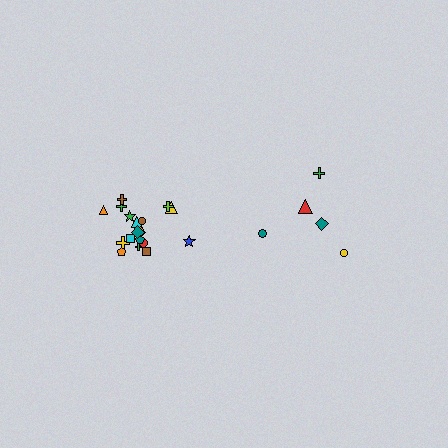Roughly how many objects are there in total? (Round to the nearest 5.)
Roughly 25 objects in total.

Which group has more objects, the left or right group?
The left group.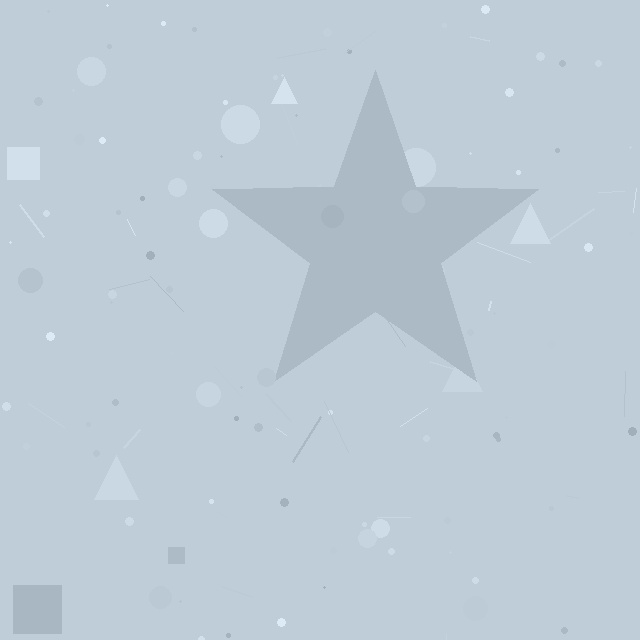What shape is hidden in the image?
A star is hidden in the image.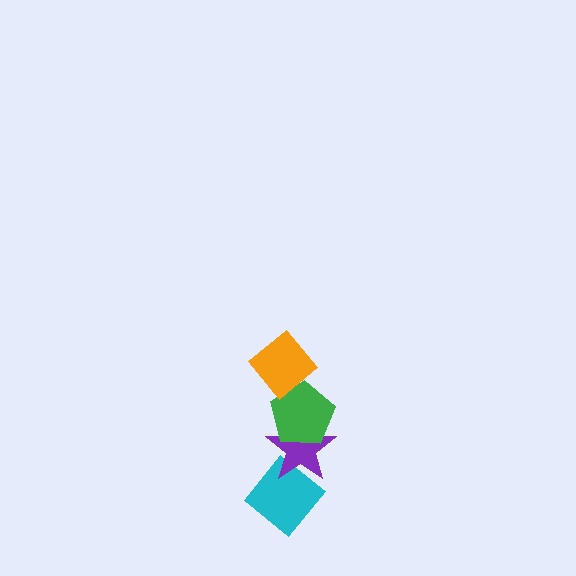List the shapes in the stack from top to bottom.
From top to bottom: the orange diamond, the green pentagon, the purple star, the cyan diamond.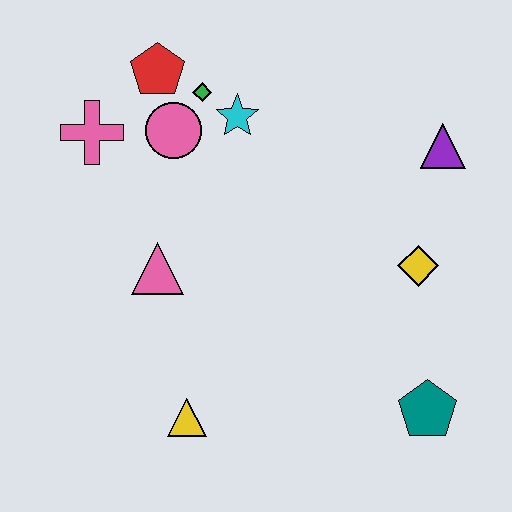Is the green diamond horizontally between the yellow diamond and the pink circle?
Yes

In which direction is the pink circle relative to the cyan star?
The pink circle is to the left of the cyan star.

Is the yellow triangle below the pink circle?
Yes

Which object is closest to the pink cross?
The pink circle is closest to the pink cross.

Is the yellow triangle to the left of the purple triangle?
Yes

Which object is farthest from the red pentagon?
The teal pentagon is farthest from the red pentagon.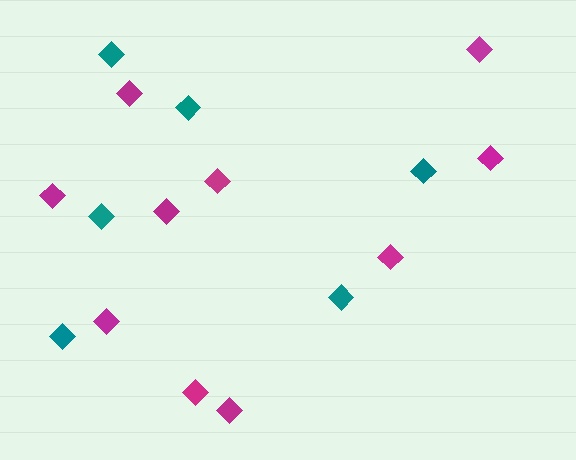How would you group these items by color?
There are 2 groups: one group of magenta diamonds (10) and one group of teal diamonds (6).